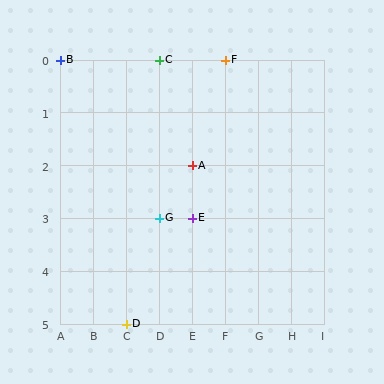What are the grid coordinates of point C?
Point C is at grid coordinates (D, 0).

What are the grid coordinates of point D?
Point D is at grid coordinates (C, 5).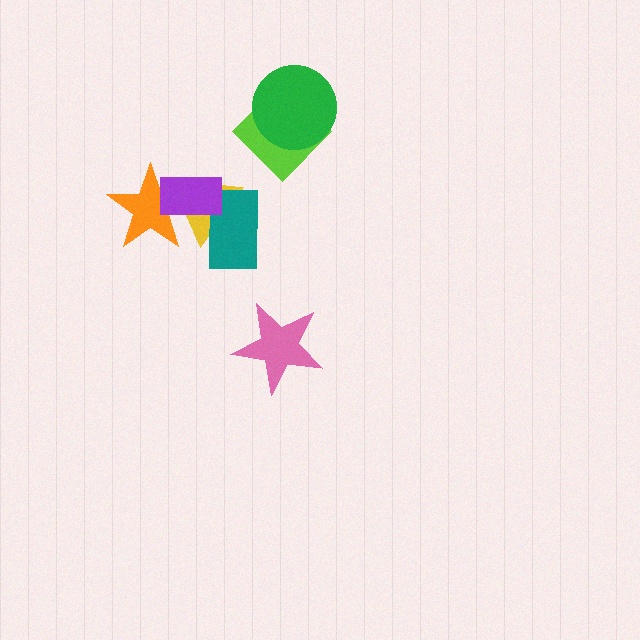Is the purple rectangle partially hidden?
No, no other shape covers it.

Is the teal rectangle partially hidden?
Yes, it is partially covered by another shape.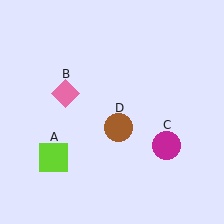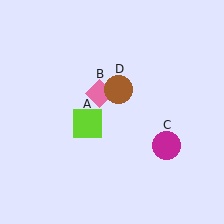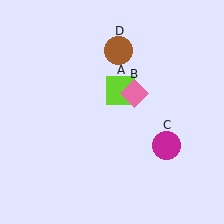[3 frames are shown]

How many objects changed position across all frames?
3 objects changed position: lime square (object A), pink diamond (object B), brown circle (object D).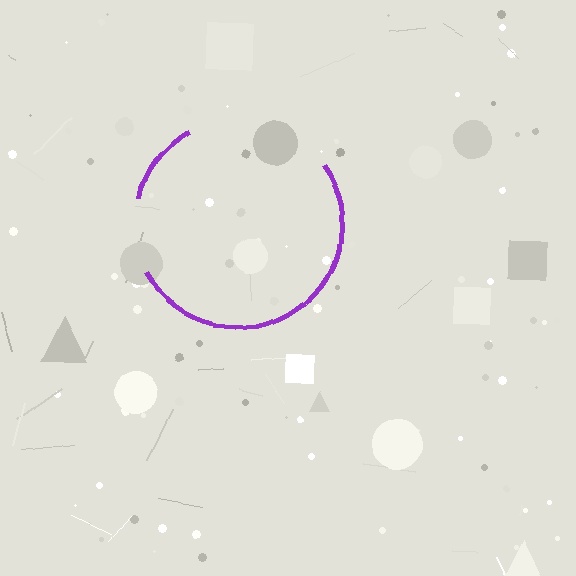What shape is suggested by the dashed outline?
The dashed outline suggests a circle.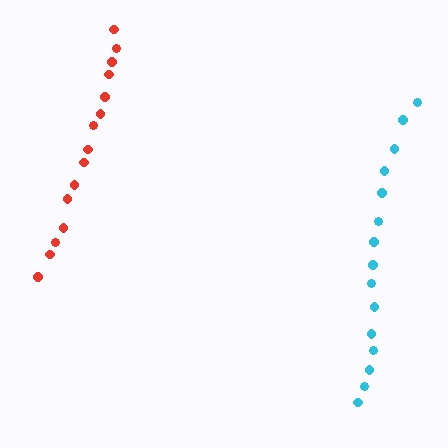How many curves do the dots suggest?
There are 2 distinct paths.